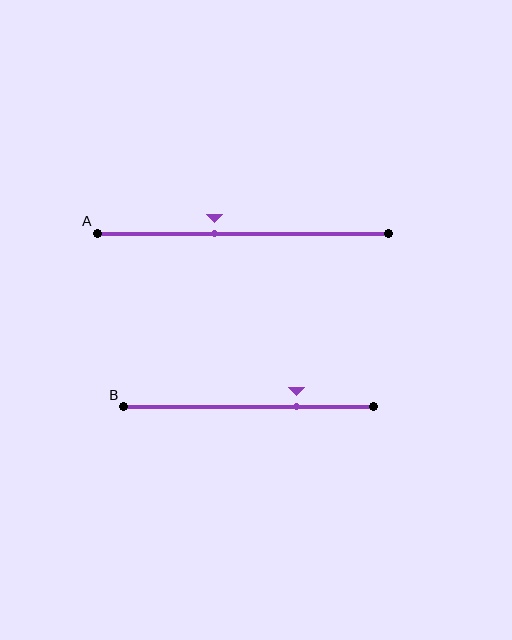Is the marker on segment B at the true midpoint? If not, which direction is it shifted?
No, the marker on segment B is shifted to the right by about 19% of the segment length.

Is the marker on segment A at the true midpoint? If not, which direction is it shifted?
No, the marker on segment A is shifted to the left by about 10% of the segment length.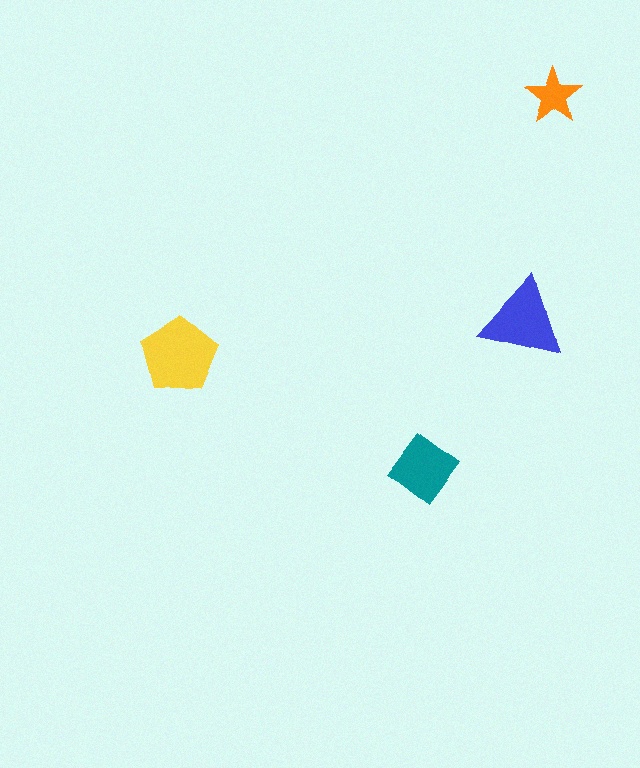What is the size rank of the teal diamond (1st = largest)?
3rd.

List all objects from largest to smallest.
The yellow pentagon, the blue triangle, the teal diamond, the orange star.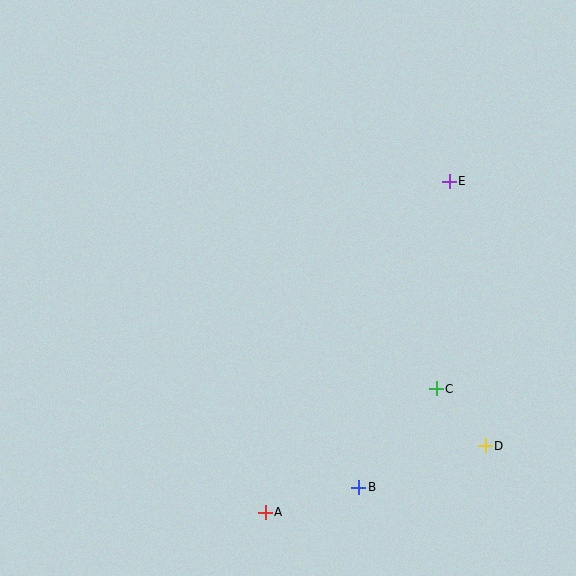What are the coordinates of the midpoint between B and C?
The midpoint between B and C is at (397, 438).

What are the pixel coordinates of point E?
Point E is at (449, 181).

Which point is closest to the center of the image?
Point C at (436, 389) is closest to the center.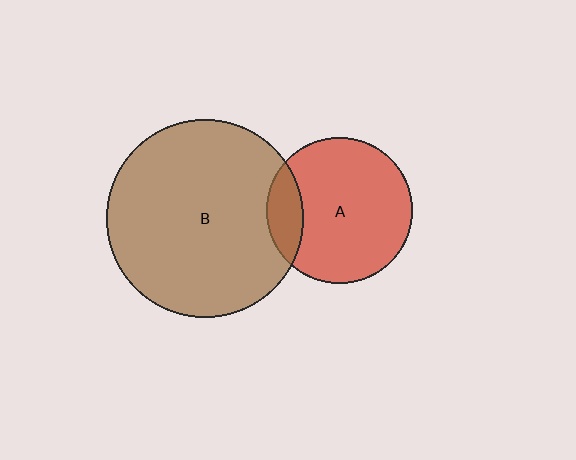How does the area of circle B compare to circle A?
Approximately 1.8 times.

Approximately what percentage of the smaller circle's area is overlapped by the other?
Approximately 15%.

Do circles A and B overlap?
Yes.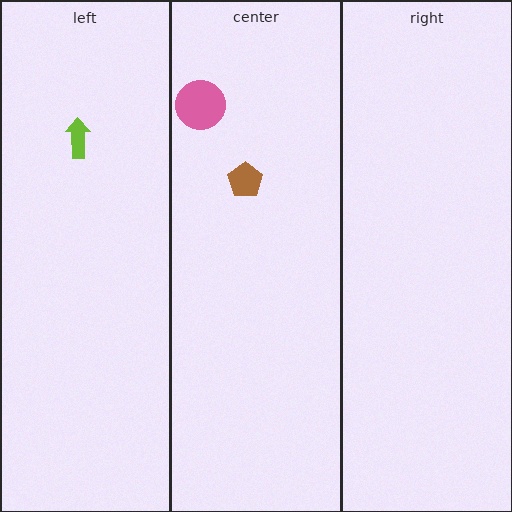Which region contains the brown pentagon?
The center region.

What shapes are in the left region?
The lime arrow.